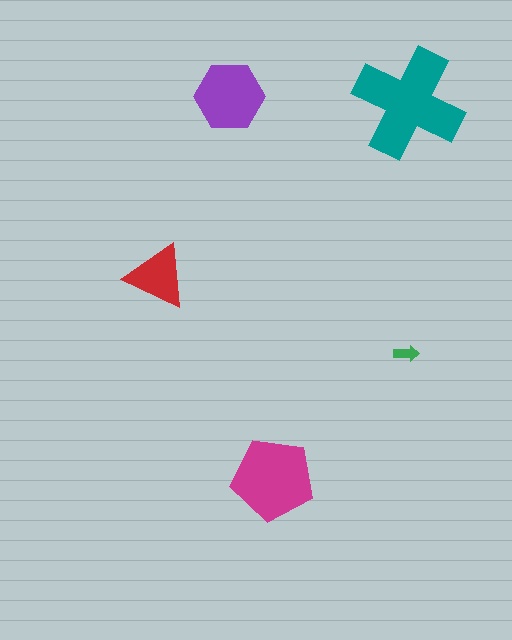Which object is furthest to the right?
The teal cross is rightmost.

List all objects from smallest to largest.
The green arrow, the red triangle, the purple hexagon, the magenta pentagon, the teal cross.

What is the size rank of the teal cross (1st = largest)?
1st.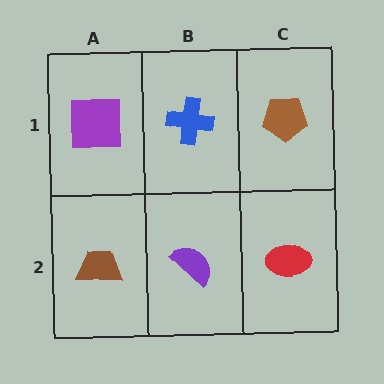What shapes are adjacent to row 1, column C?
A red ellipse (row 2, column C), a blue cross (row 1, column B).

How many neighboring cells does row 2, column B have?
3.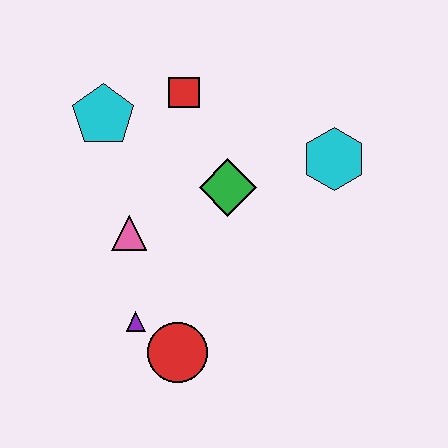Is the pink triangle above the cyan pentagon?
No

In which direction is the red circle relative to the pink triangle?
The red circle is below the pink triangle.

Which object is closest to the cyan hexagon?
The green diamond is closest to the cyan hexagon.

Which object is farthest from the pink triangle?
The cyan hexagon is farthest from the pink triangle.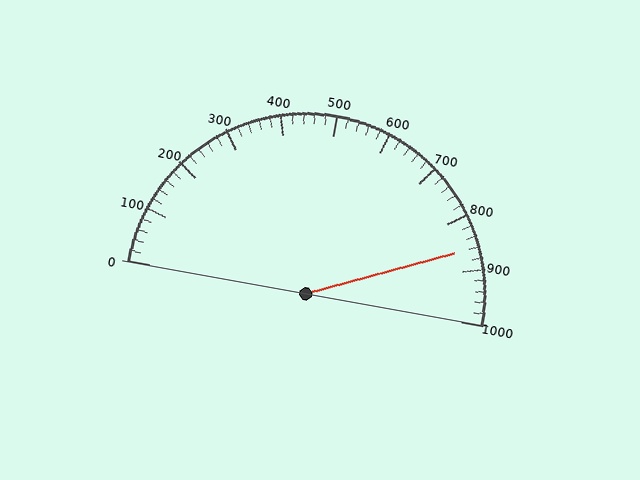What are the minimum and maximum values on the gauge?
The gauge ranges from 0 to 1000.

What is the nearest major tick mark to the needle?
The nearest major tick mark is 900.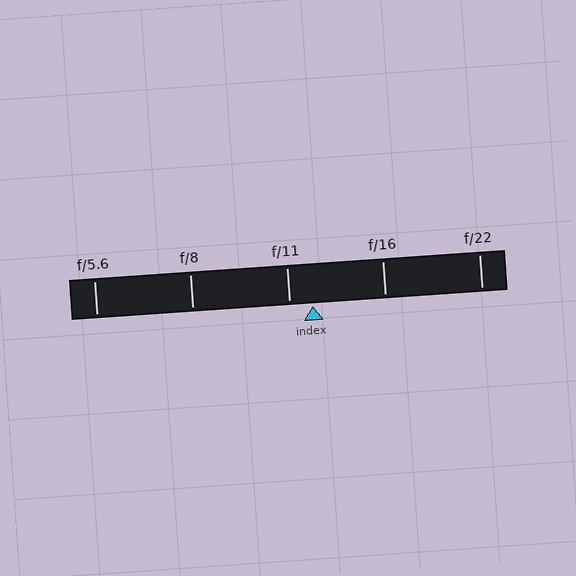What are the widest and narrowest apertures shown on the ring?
The widest aperture shown is f/5.6 and the narrowest is f/22.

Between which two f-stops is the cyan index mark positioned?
The index mark is between f/11 and f/16.